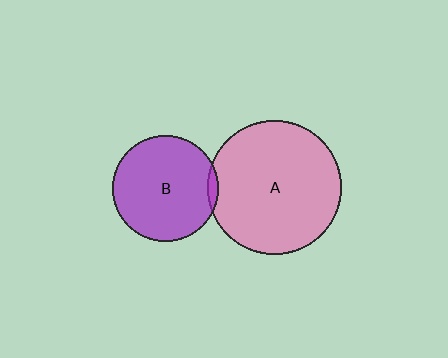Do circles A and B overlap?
Yes.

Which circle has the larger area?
Circle A (pink).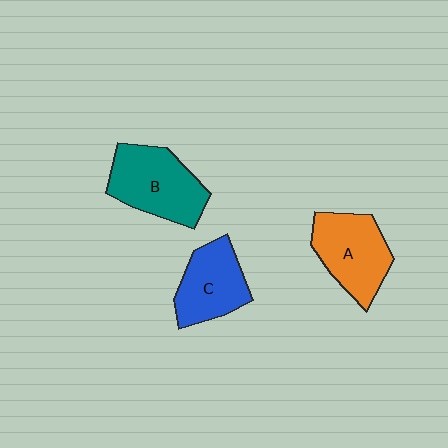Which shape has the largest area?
Shape B (teal).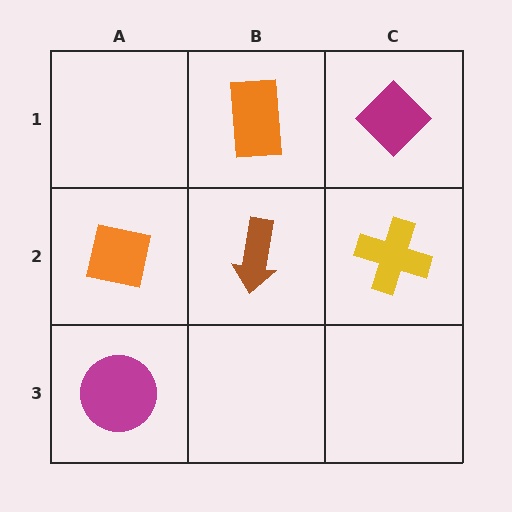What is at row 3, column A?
A magenta circle.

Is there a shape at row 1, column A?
No, that cell is empty.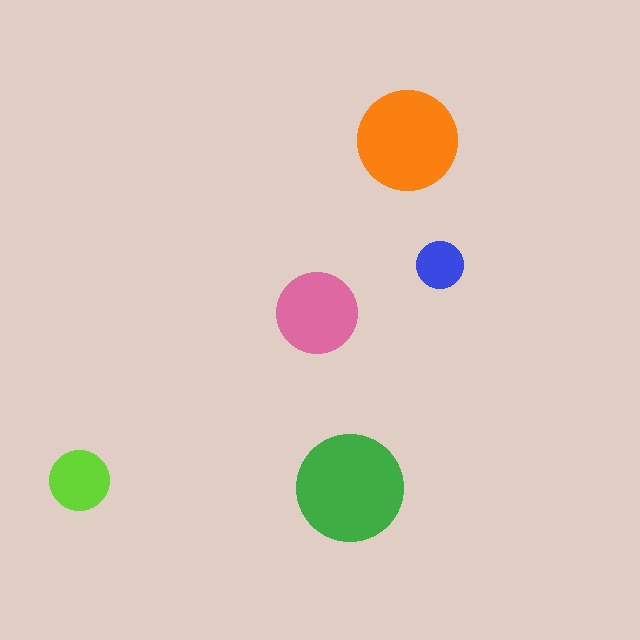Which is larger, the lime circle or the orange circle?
The orange one.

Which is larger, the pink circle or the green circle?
The green one.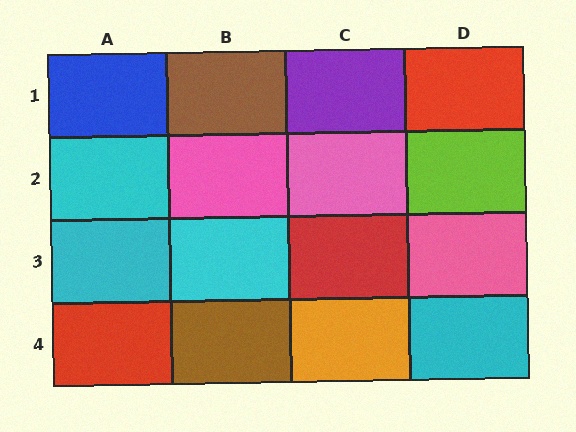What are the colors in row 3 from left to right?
Cyan, cyan, red, pink.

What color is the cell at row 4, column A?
Red.